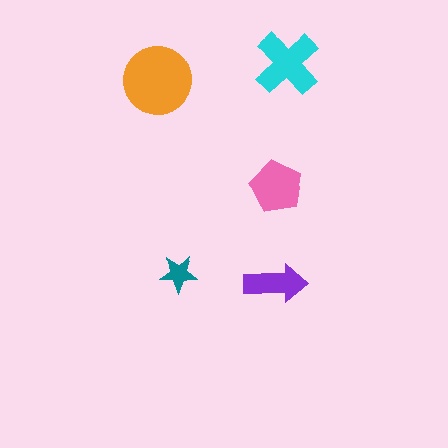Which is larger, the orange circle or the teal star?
The orange circle.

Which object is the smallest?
The teal star.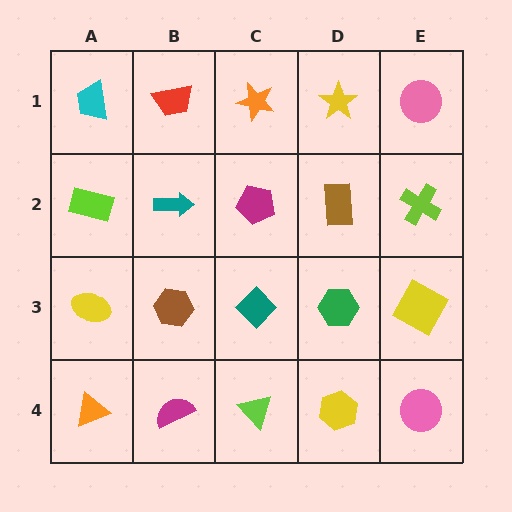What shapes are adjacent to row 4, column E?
A yellow square (row 3, column E), a yellow hexagon (row 4, column D).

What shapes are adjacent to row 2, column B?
A red trapezoid (row 1, column B), a brown hexagon (row 3, column B), a lime rectangle (row 2, column A), a magenta pentagon (row 2, column C).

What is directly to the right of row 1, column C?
A yellow star.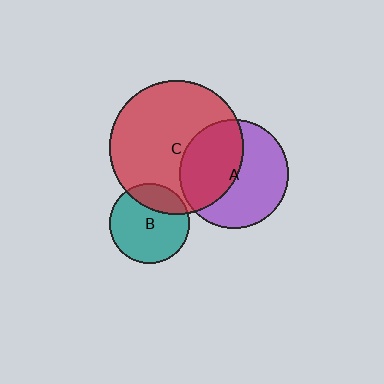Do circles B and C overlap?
Yes.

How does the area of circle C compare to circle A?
Approximately 1.5 times.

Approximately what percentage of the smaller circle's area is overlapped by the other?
Approximately 25%.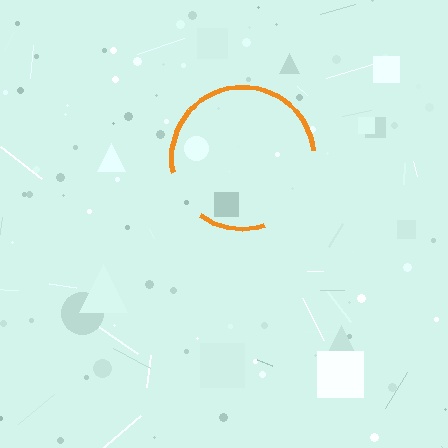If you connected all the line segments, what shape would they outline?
They would outline a circle.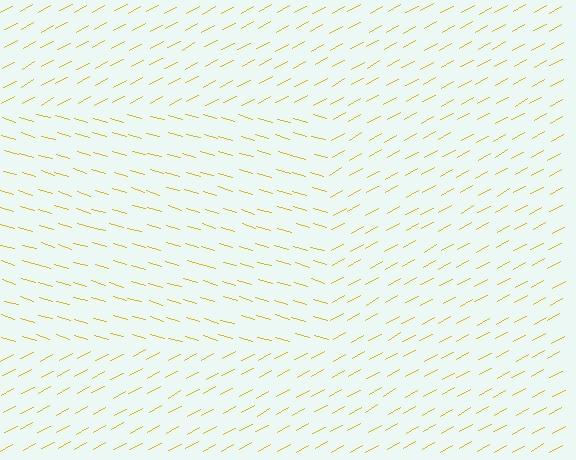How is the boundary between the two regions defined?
The boundary is defined purely by a change in line orientation (approximately 45 degrees difference). All lines are the same color and thickness.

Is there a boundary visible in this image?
Yes, there is a texture boundary formed by a change in line orientation.